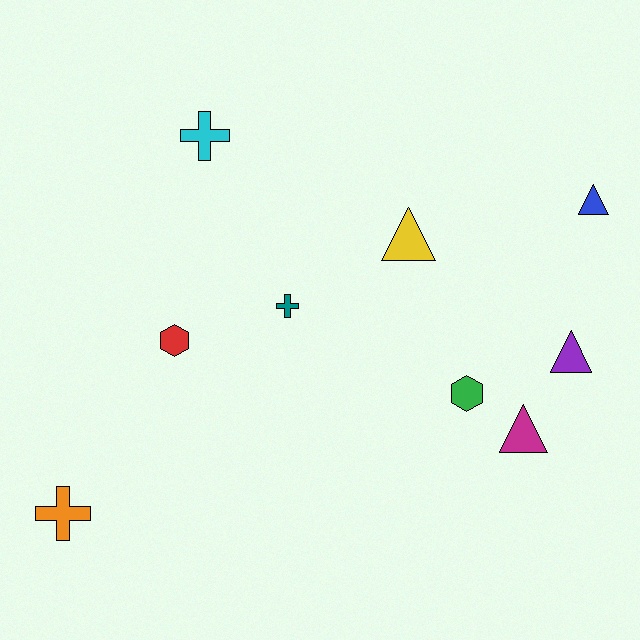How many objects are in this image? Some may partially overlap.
There are 9 objects.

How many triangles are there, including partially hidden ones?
There are 4 triangles.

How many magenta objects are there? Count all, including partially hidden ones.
There is 1 magenta object.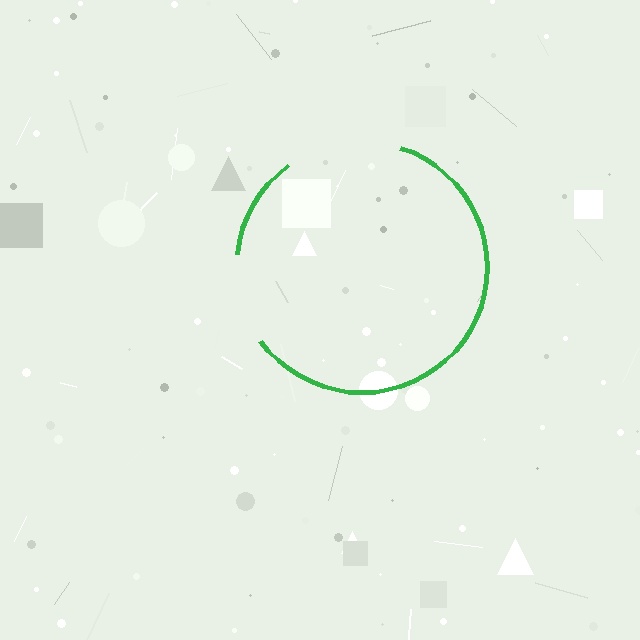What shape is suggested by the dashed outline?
The dashed outline suggests a circle.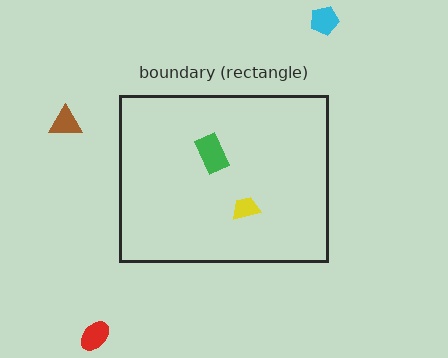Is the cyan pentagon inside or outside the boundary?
Outside.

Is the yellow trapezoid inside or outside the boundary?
Inside.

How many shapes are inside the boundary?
2 inside, 3 outside.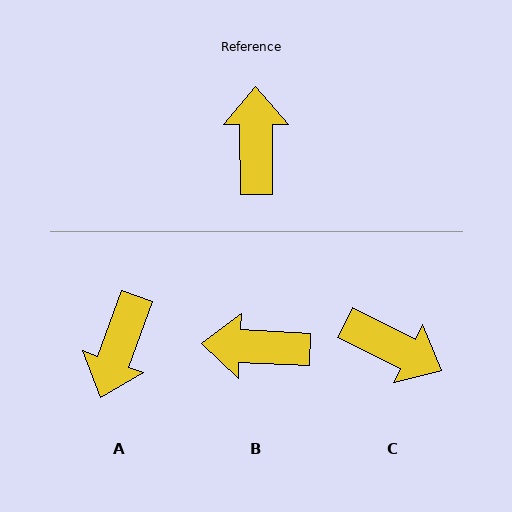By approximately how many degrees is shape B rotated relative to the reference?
Approximately 86 degrees counter-clockwise.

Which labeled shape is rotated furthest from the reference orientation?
A, about 160 degrees away.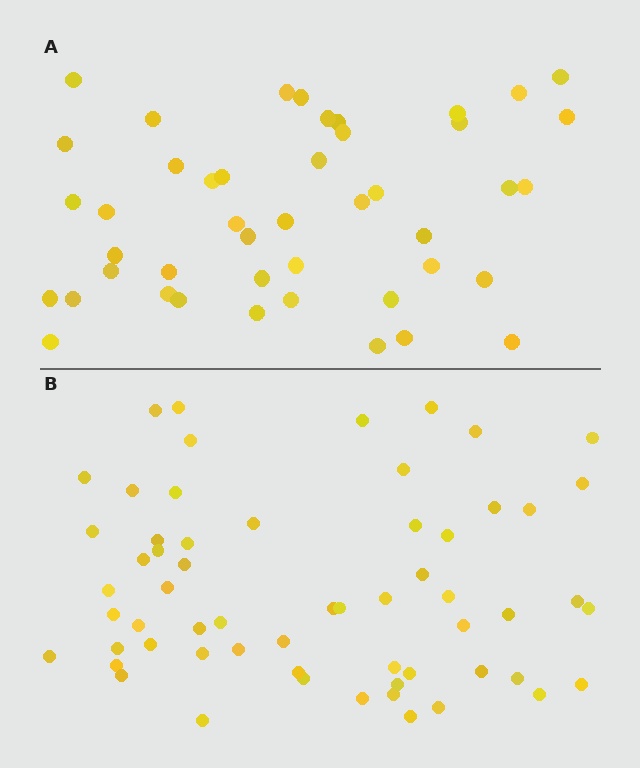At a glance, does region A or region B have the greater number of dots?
Region B (the bottom region) has more dots.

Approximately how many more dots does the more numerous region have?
Region B has approximately 15 more dots than region A.